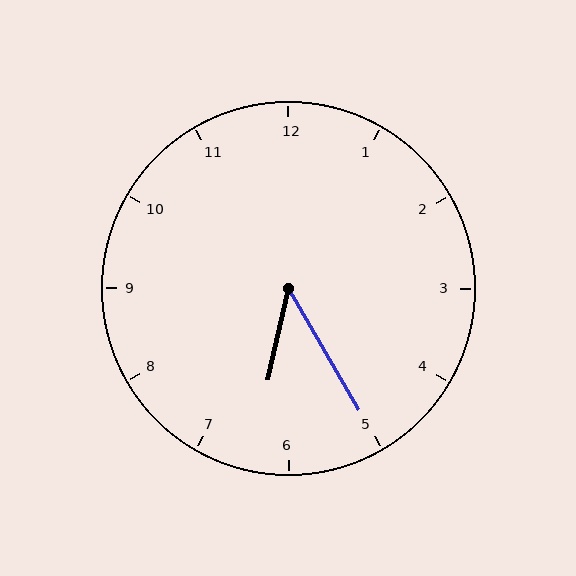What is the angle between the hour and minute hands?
Approximately 42 degrees.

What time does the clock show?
6:25.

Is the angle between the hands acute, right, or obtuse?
It is acute.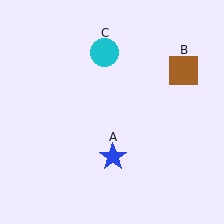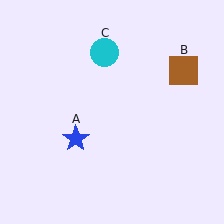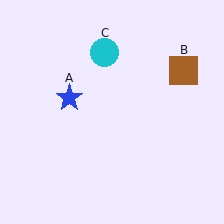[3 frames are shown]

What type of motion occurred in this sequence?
The blue star (object A) rotated clockwise around the center of the scene.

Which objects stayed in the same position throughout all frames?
Brown square (object B) and cyan circle (object C) remained stationary.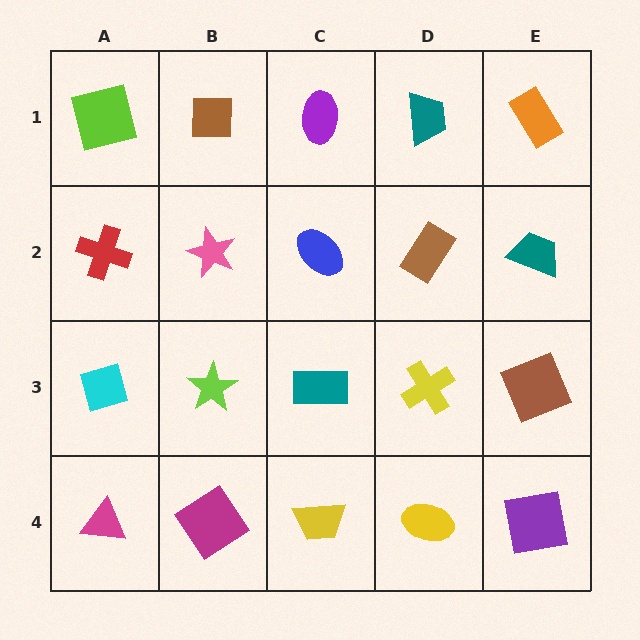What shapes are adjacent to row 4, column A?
A cyan diamond (row 3, column A), a magenta diamond (row 4, column B).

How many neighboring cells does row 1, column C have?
3.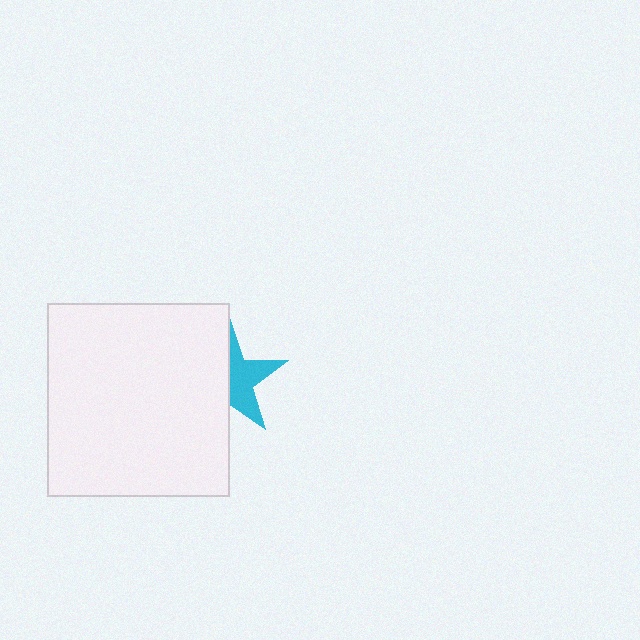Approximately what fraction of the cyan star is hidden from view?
Roughly 51% of the cyan star is hidden behind the white rectangle.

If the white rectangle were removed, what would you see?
You would see the complete cyan star.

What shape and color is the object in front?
The object in front is a white rectangle.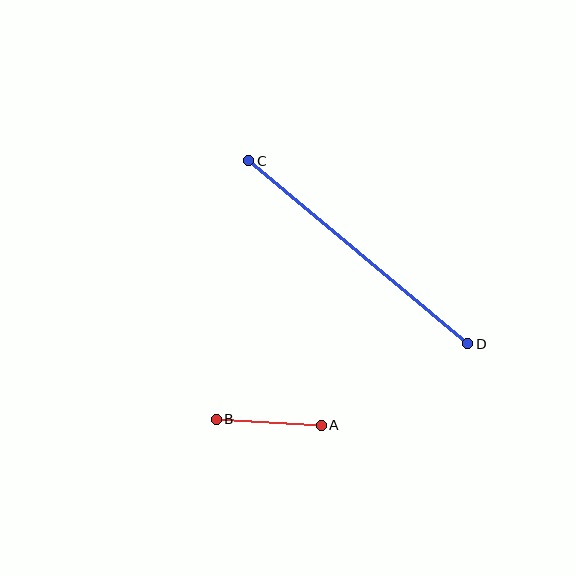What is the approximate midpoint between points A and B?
The midpoint is at approximately (269, 422) pixels.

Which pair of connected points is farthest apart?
Points C and D are farthest apart.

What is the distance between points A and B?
The distance is approximately 105 pixels.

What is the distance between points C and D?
The distance is approximately 285 pixels.